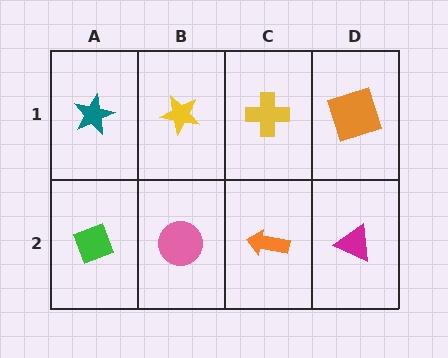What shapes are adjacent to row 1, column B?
A pink circle (row 2, column B), a teal star (row 1, column A), a yellow cross (row 1, column C).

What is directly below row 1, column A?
A green diamond.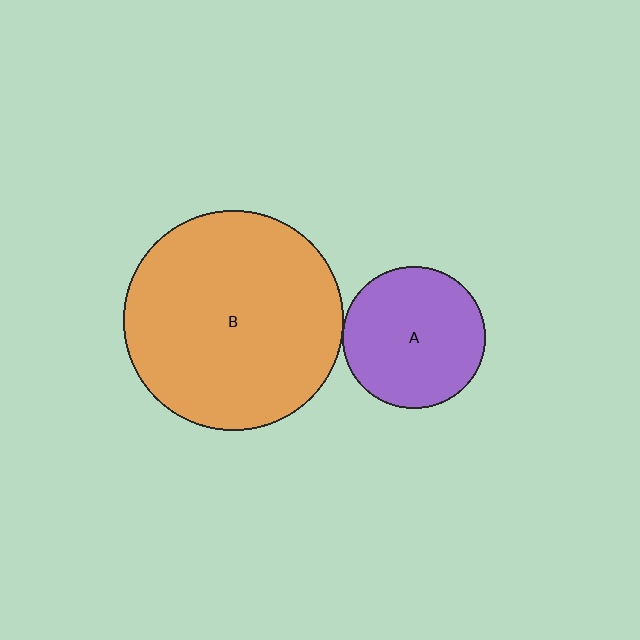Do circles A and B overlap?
Yes.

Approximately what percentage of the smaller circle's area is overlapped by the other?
Approximately 5%.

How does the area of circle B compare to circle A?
Approximately 2.4 times.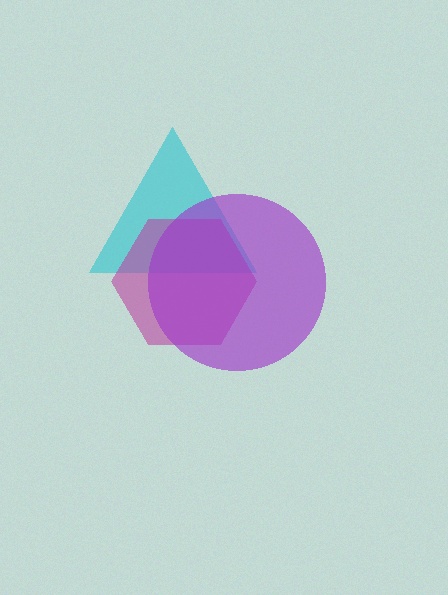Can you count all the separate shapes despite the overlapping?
Yes, there are 3 separate shapes.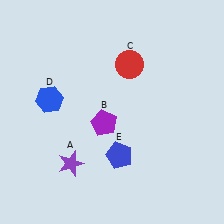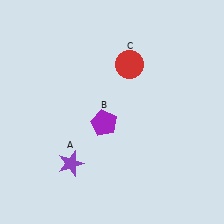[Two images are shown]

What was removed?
The blue pentagon (E), the blue hexagon (D) were removed in Image 2.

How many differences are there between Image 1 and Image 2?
There are 2 differences between the two images.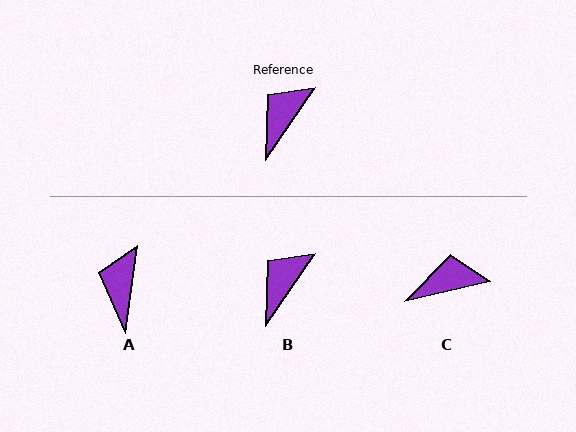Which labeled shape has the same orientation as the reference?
B.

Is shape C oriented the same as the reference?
No, it is off by about 42 degrees.